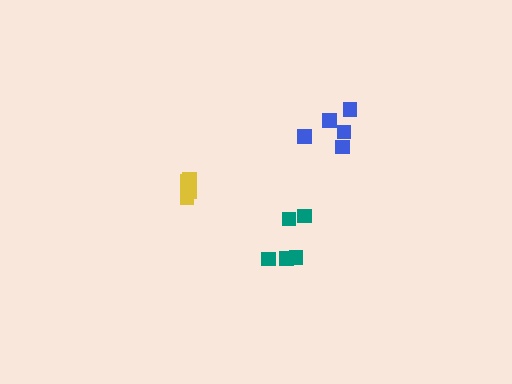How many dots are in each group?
Group 1: 5 dots, Group 2: 5 dots, Group 3: 5 dots (15 total).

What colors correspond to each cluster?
The clusters are colored: teal, blue, yellow.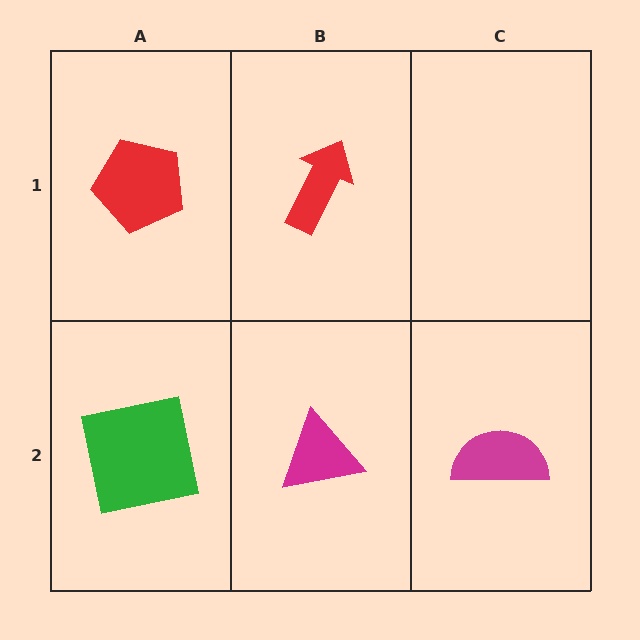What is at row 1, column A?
A red pentagon.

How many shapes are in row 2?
3 shapes.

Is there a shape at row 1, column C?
No, that cell is empty.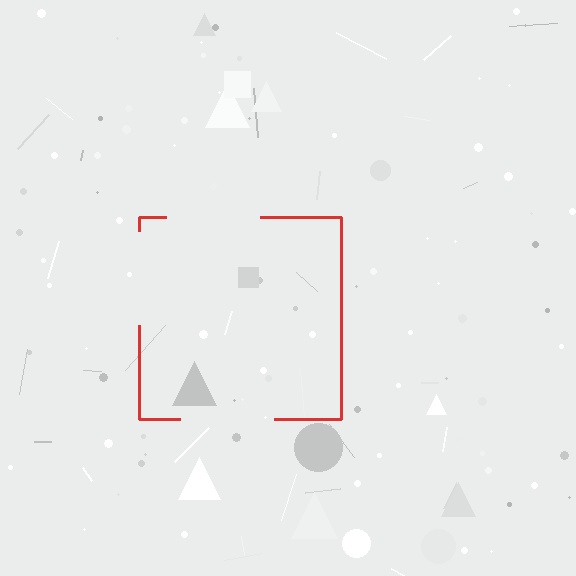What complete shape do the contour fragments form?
The contour fragments form a square.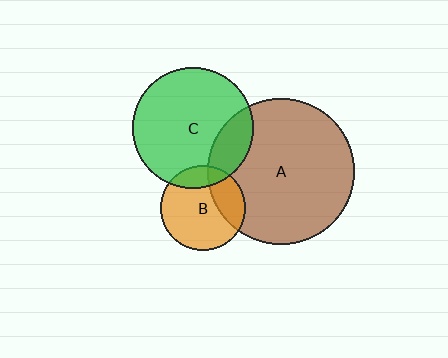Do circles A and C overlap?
Yes.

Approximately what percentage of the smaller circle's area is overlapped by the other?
Approximately 20%.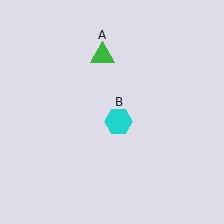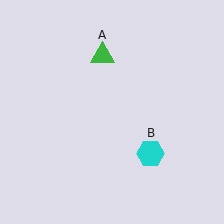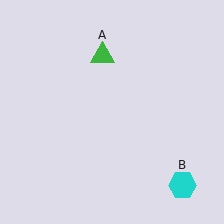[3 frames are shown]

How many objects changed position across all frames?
1 object changed position: cyan hexagon (object B).